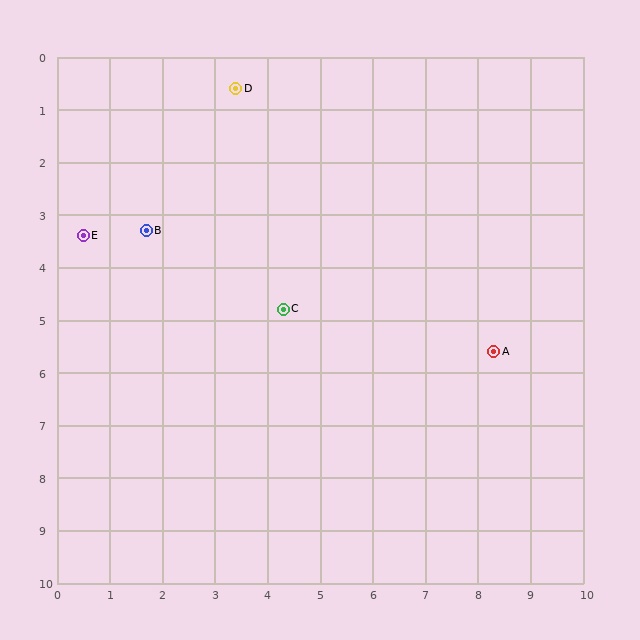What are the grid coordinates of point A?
Point A is at approximately (8.3, 5.6).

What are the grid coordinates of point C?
Point C is at approximately (4.3, 4.8).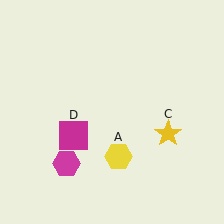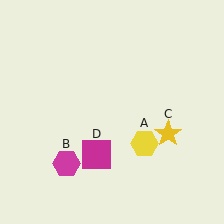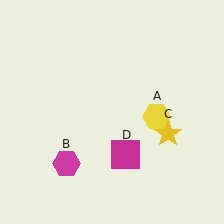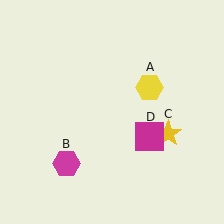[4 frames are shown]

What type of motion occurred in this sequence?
The yellow hexagon (object A), magenta square (object D) rotated counterclockwise around the center of the scene.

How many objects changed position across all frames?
2 objects changed position: yellow hexagon (object A), magenta square (object D).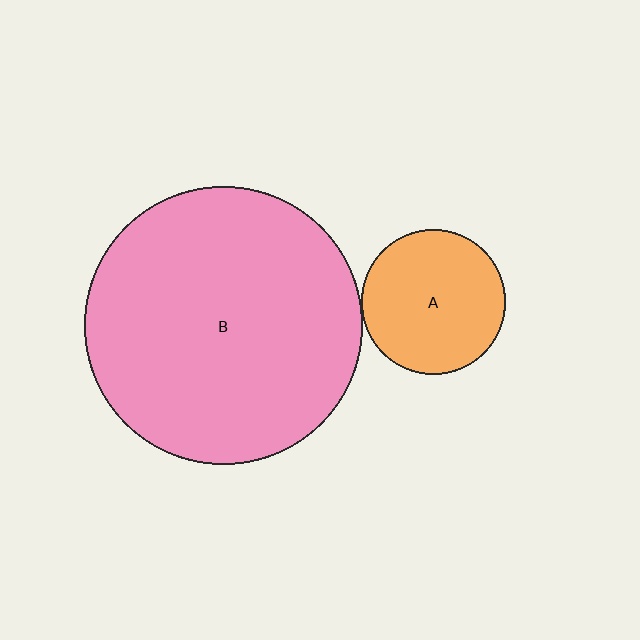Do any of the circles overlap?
No, none of the circles overlap.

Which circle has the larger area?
Circle B (pink).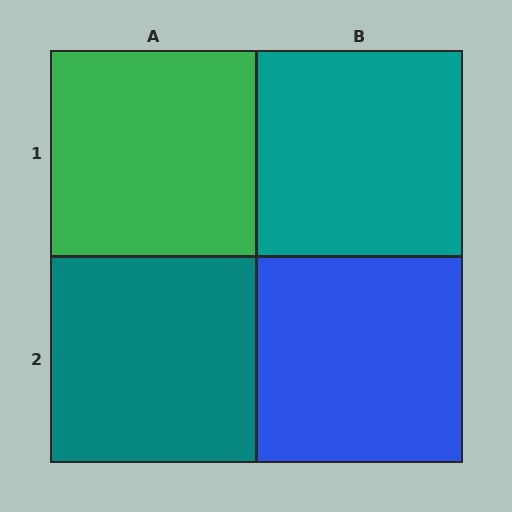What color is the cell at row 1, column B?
Teal.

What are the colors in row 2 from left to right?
Teal, blue.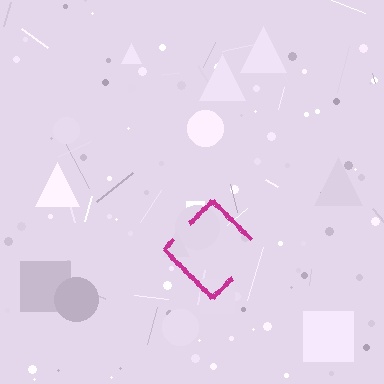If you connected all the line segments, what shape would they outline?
They would outline a diamond.